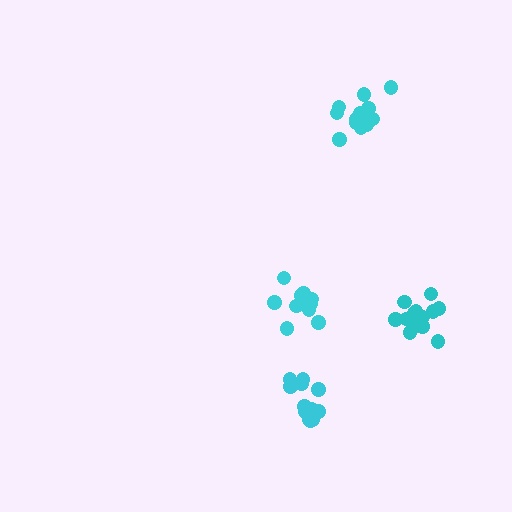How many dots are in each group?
Group 1: 11 dots, Group 2: 14 dots, Group 3: 14 dots, Group 4: 15 dots (54 total).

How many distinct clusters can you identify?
There are 4 distinct clusters.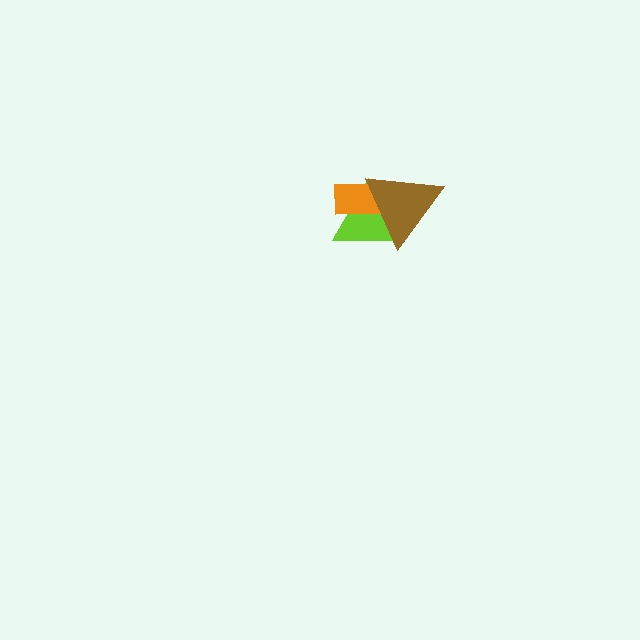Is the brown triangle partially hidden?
No, no other shape covers it.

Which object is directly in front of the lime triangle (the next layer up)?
The orange rectangle is directly in front of the lime triangle.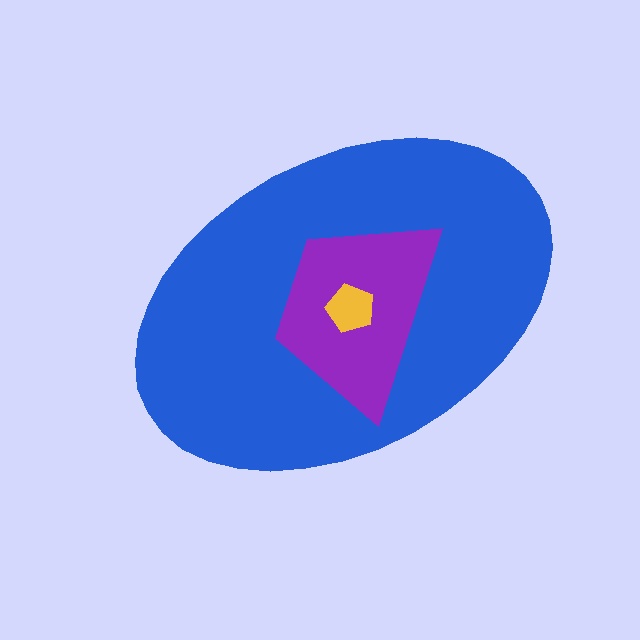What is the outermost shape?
The blue ellipse.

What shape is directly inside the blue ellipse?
The purple trapezoid.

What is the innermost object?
The yellow pentagon.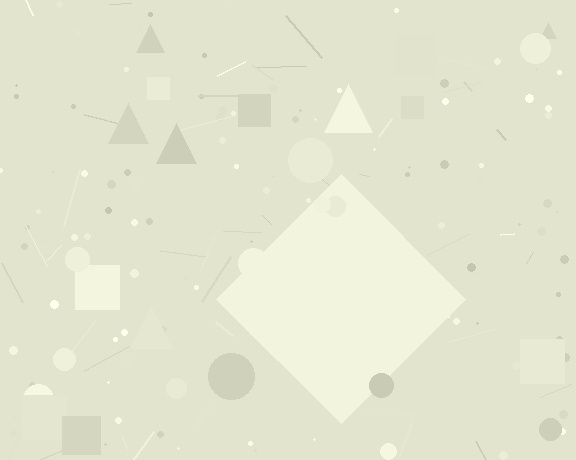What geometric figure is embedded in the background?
A diamond is embedded in the background.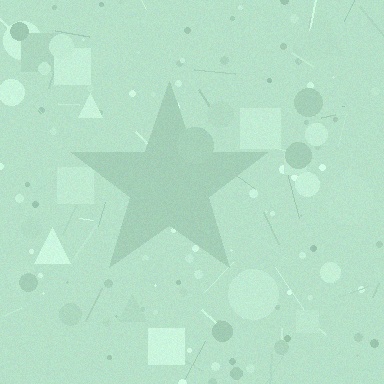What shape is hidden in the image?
A star is hidden in the image.